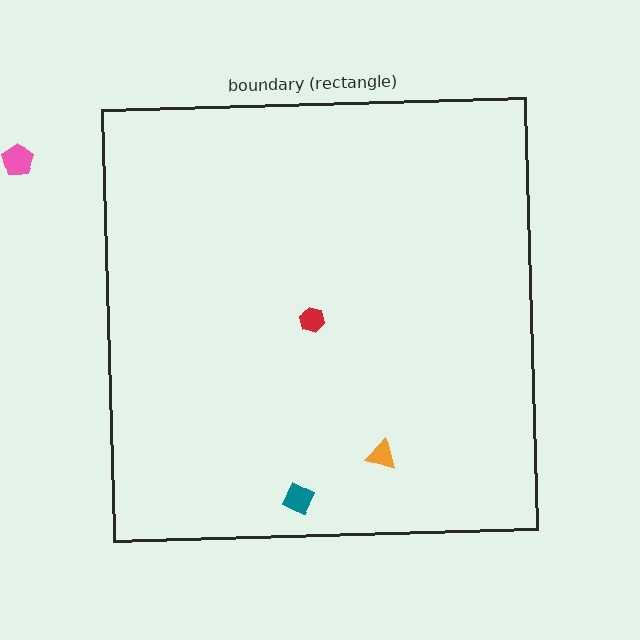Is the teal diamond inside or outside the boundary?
Inside.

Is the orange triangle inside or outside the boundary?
Inside.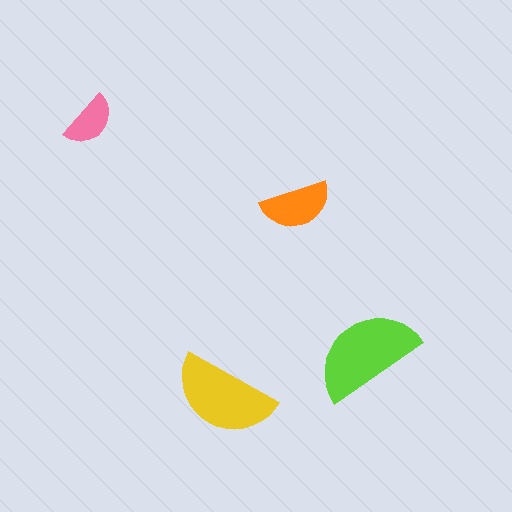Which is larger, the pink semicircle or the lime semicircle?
The lime one.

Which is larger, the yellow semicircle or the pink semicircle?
The yellow one.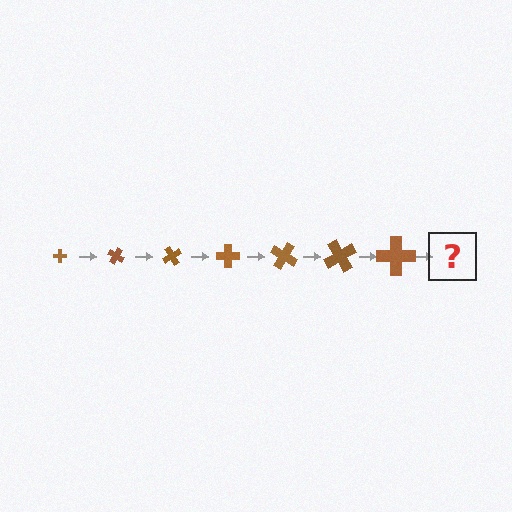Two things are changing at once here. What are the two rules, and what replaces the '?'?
The two rules are that the cross grows larger each step and it rotates 30 degrees each step. The '?' should be a cross, larger than the previous one and rotated 210 degrees from the start.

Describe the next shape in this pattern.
It should be a cross, larger than the previous one and rotated 210 degrees from the start.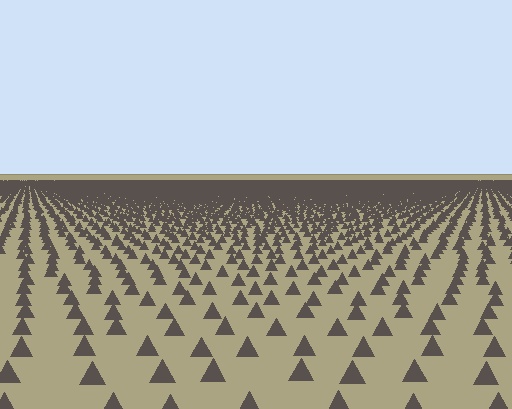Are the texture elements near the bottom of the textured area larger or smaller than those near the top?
Larger. Near the bottom, elements are closer to the viewer and appear at a bigger on-screen size.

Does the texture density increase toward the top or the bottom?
Density increases toward the top.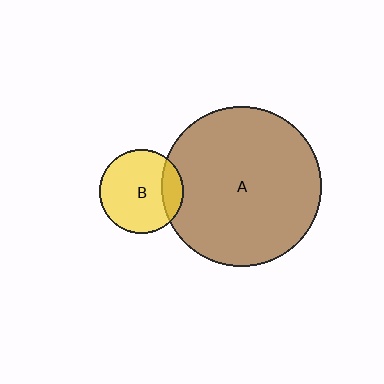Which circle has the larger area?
Circle A (brown).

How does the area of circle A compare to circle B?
Approximately 3.6 times.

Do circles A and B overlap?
Yes.